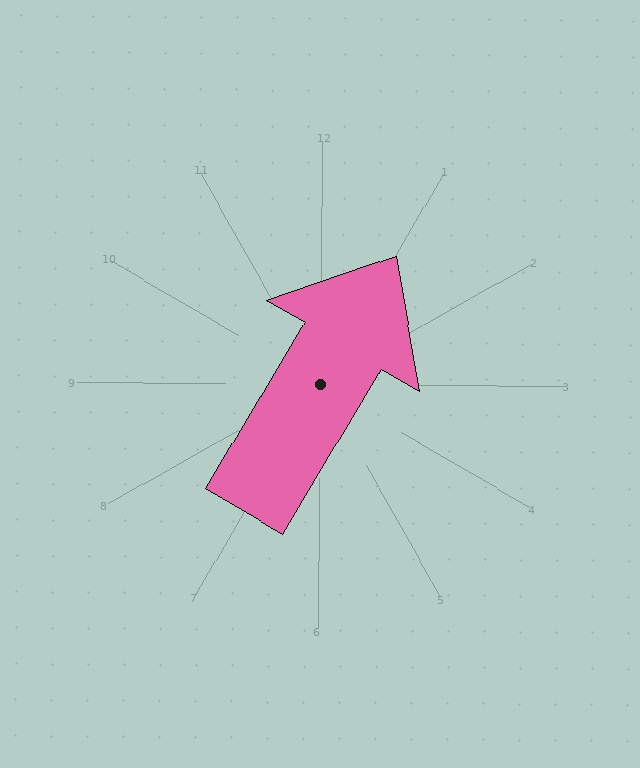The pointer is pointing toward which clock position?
Roughly 1 o'clock.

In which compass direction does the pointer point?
Northeast.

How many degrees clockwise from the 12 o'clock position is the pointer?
Approximately 30 degrees.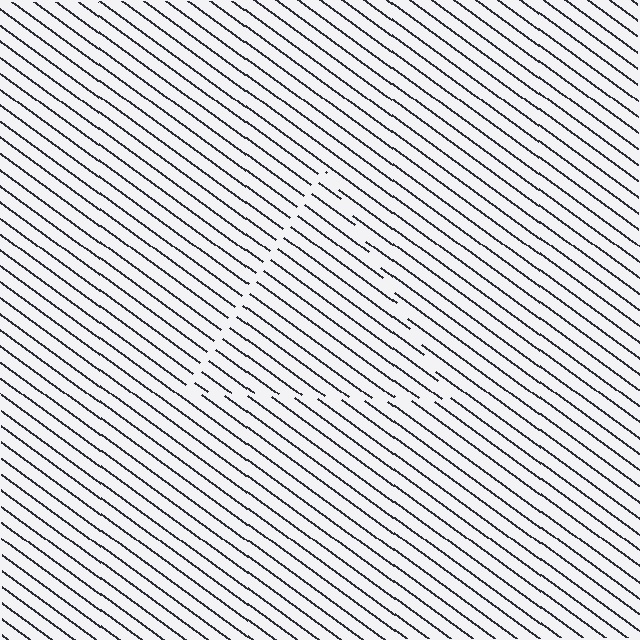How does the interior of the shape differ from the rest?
The interior of the shape contains the same grating, shifted by half a period — the contour is defined by the phase discontinuity where line-ends from the inner and outer gratings abut.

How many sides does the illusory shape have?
3 sides — the line-ends trace a triangle.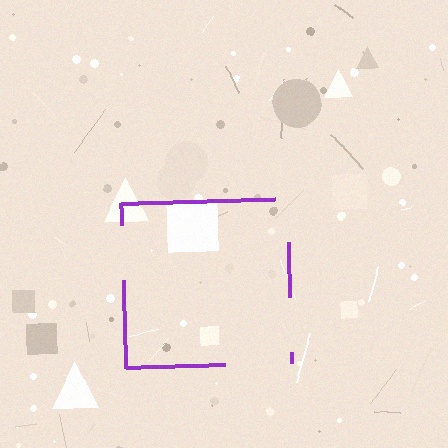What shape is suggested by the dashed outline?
The dashed outline suggests a square.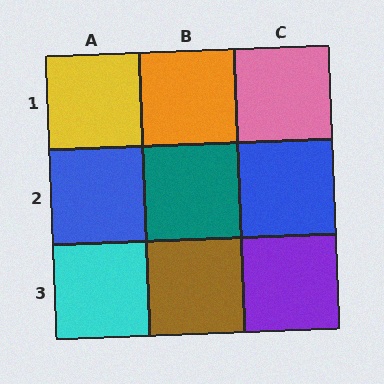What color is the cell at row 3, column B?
Brown.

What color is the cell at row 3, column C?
Purple.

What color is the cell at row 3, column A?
Cyan.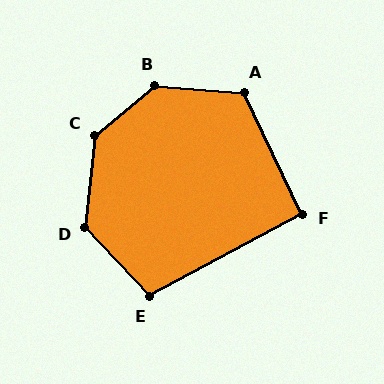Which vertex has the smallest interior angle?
F, at approximately 93 degrees.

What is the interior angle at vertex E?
Approximately 105 degrees (obtuse).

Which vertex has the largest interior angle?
B, at approximately 136 degrees.